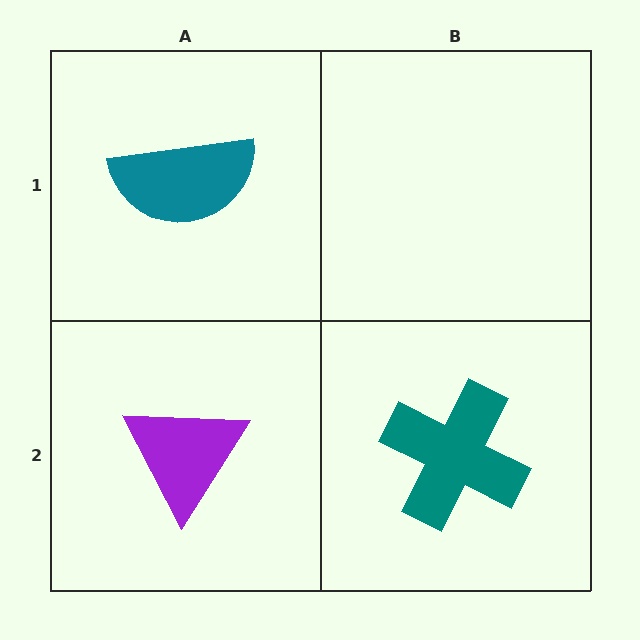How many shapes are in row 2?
2 shapes.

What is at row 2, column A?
A purple triangle.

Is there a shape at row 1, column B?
No, that cell is empty.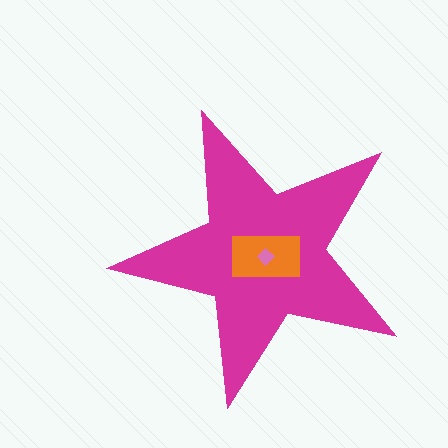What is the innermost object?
The pink diamond.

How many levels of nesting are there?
3.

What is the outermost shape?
The magenta star.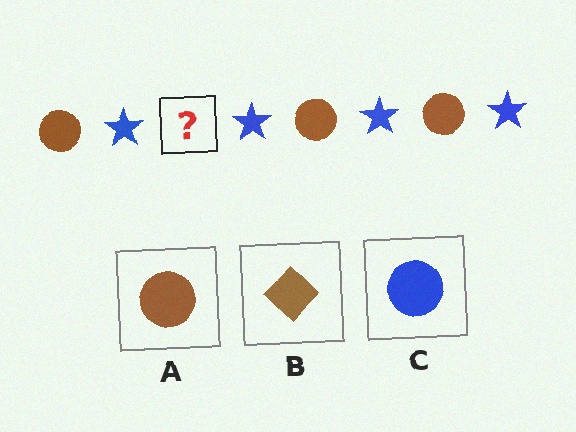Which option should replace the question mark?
Option A.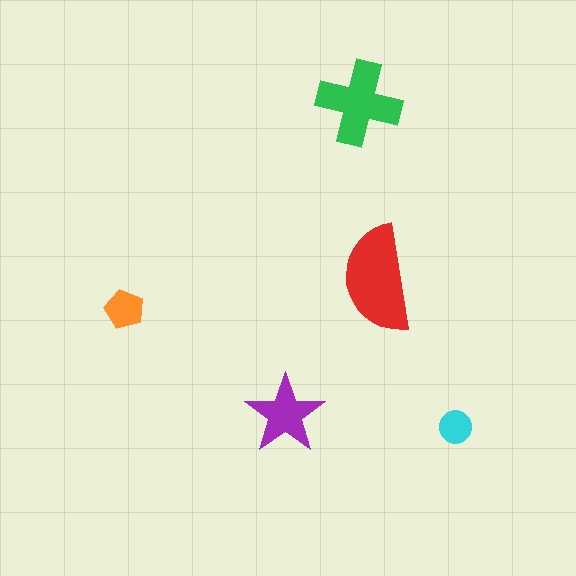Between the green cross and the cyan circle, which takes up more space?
The green cross.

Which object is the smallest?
The cyan circle.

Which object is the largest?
The red semicircle.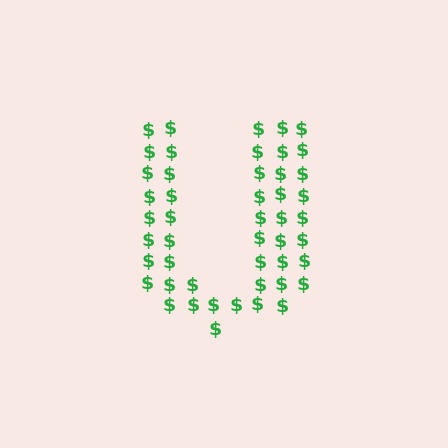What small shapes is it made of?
It is made of small dollar signs.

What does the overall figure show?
The overall figure shows the letter U.